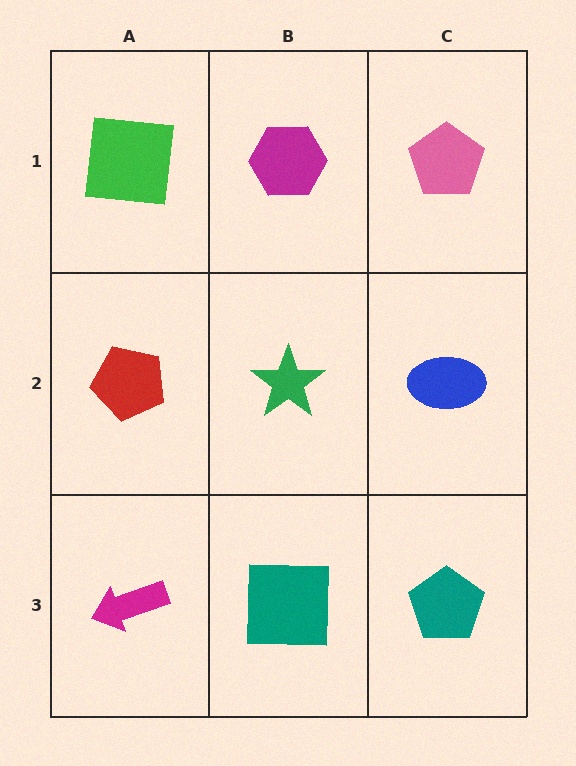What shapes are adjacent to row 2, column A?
A green square (row 1, column A), a magenta arrow (row 3, column A), a green star (row 2, column B).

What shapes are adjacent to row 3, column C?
A blue ellipse (row 2, column C), a teal square (row 3, column B).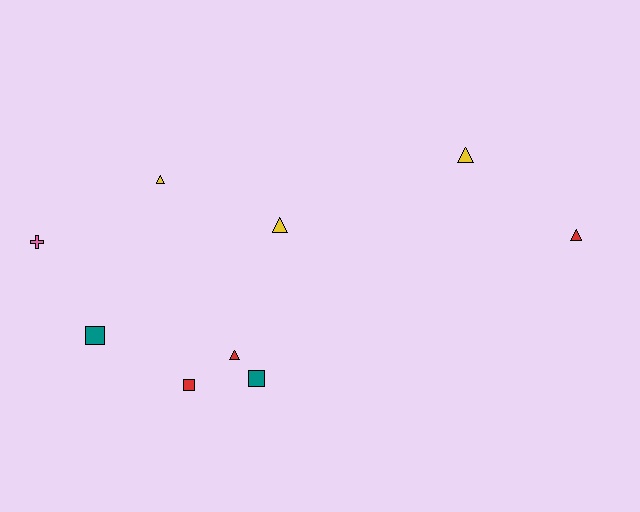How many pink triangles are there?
There are no pink triangles.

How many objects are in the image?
There are 9 objects.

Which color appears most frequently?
Yellow, with 3 objects.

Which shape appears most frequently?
Triangle, with 5 objects.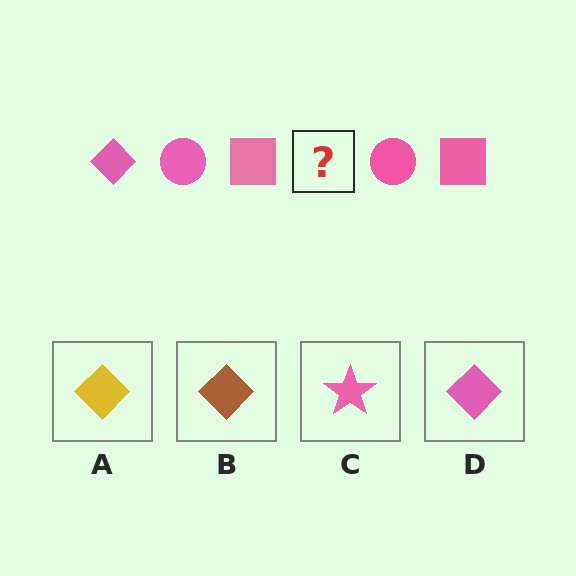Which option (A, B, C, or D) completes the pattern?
D.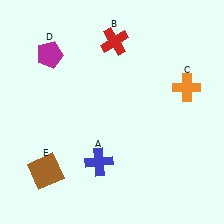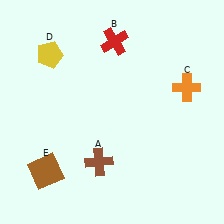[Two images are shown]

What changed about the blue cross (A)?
In Image 1, A is blue. In Image 2, it changed to brown.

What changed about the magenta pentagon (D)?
In Image 1, D is magenta. In Image 2, it changed to yellow.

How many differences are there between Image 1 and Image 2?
There are 2 differences between the two images.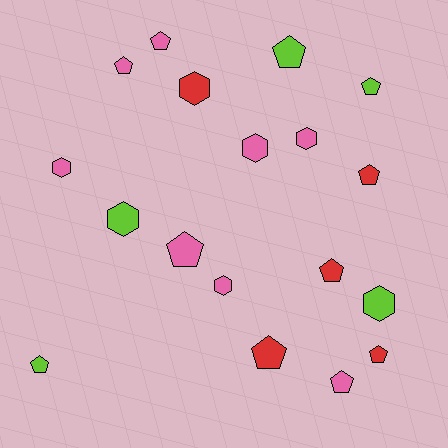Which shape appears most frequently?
Pentagon, with 11 objects.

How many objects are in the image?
There are 18 objects.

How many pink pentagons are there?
There are 4 pink pentagons.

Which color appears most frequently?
Pink, with 8 objects.